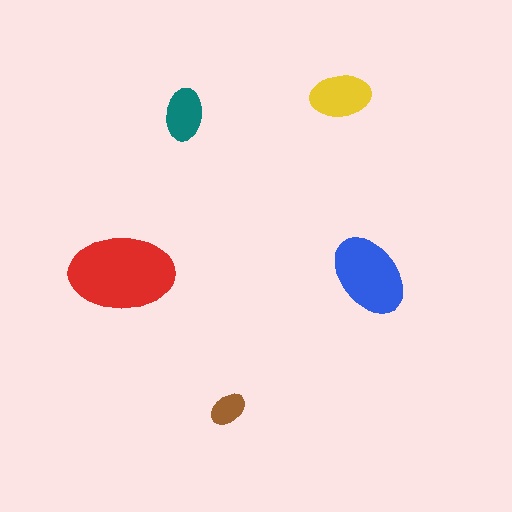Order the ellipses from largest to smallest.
the red one, the blue one, the yellow one, the teal one, the brown one.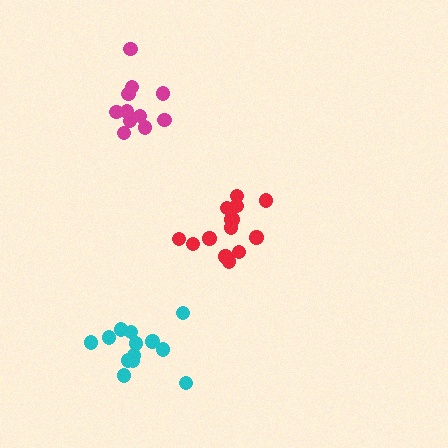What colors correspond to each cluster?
The clusters are colored: magenta, red, cyan.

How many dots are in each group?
Group 1: 11 dots, Group 2: 14 dots, Group 3: 14 dots (39 total).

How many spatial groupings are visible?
There are 3 spatial groupings.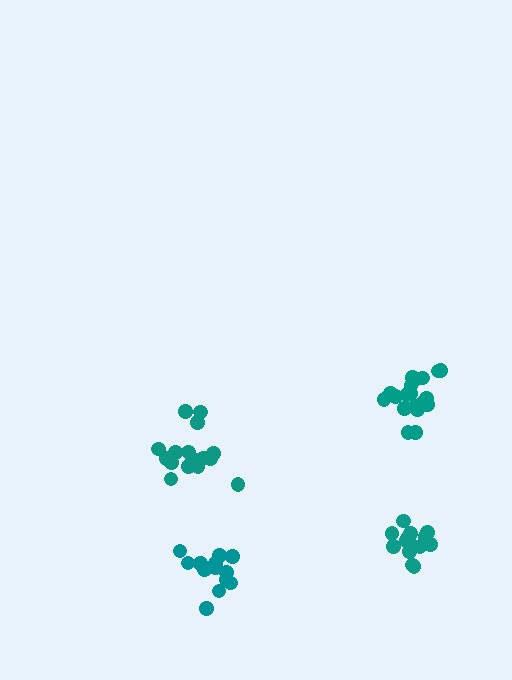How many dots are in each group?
Group 1: 17 dots, Group 2: 19 dots, Group 3: 15 dots, Group 4: 14 dots (65 total).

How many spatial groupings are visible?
There are 4 spatial groupings.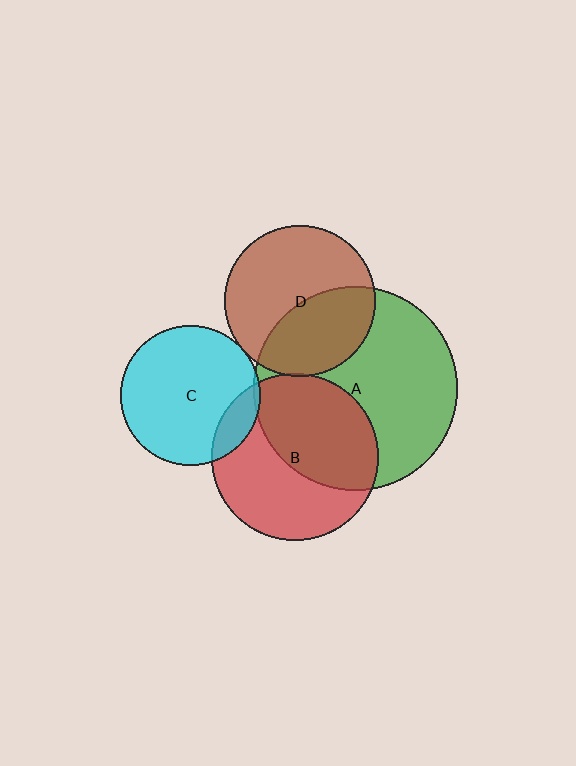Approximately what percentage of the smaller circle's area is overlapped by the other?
Approximately 15%.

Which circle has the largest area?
Circle A (green).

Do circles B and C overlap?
Yes.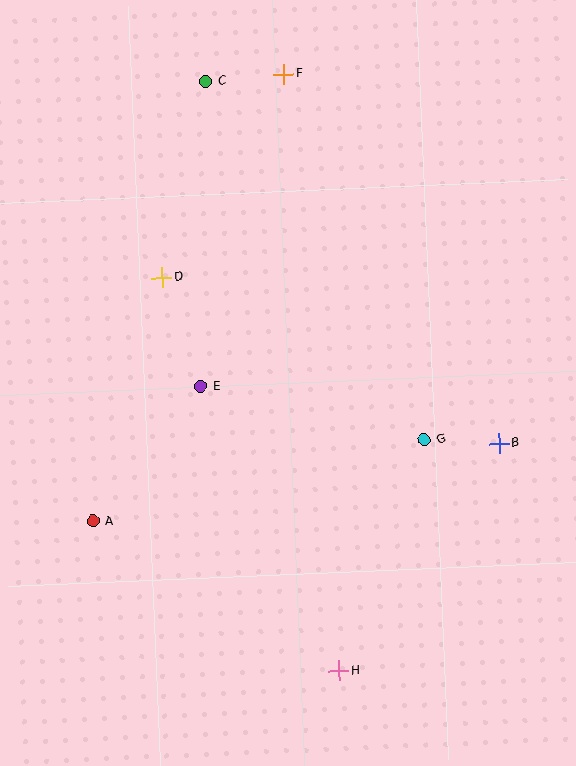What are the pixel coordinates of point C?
Point C is at (206, 81).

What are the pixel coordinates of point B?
Point B is at (499, 444).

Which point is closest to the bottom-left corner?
Point A is closest to the bottom-left corner.